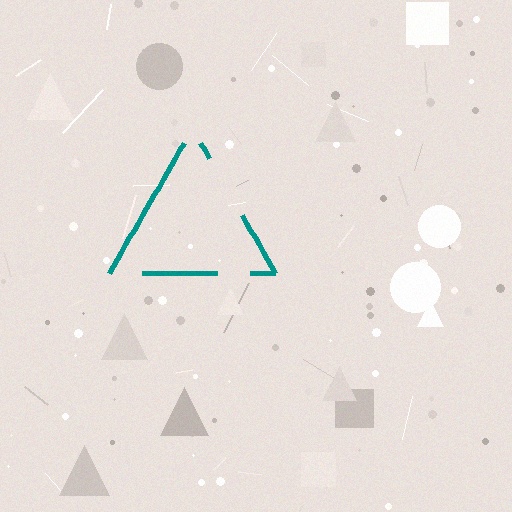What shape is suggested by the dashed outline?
The dashed outline suggests a triangle.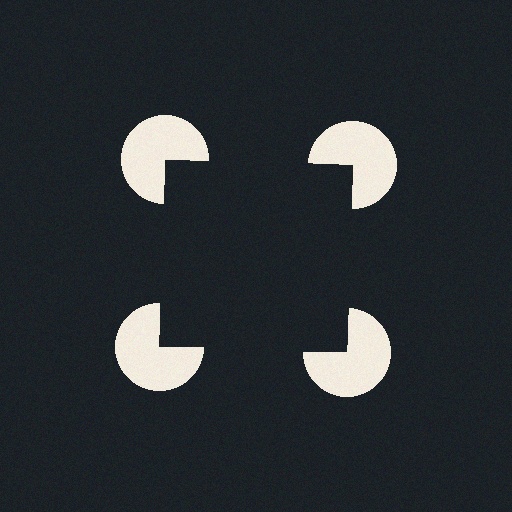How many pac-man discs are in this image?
There are 4 — one at each vertex of the illusory square.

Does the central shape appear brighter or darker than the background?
It typically appears slightly darker than the background, even though no actual brightness change is drawn.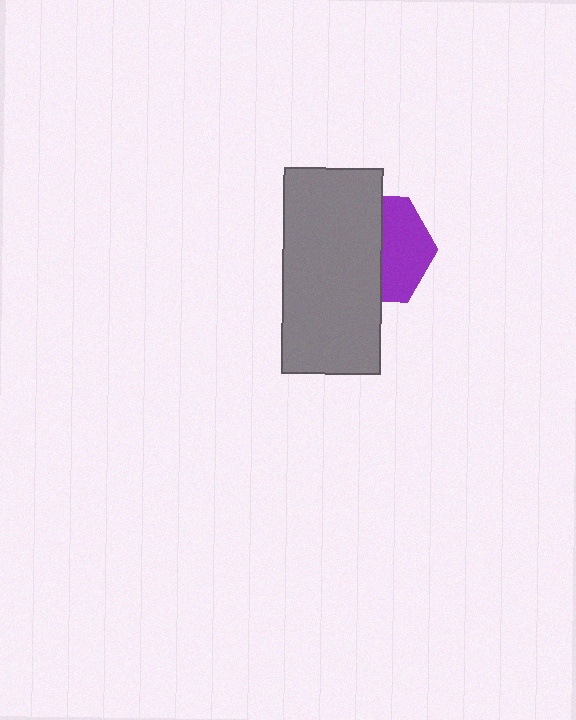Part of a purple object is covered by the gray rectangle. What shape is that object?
It is a hexagon.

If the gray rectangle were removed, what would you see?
You would see the complete purple hexagon.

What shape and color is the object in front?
The object in front is a gray rectangle.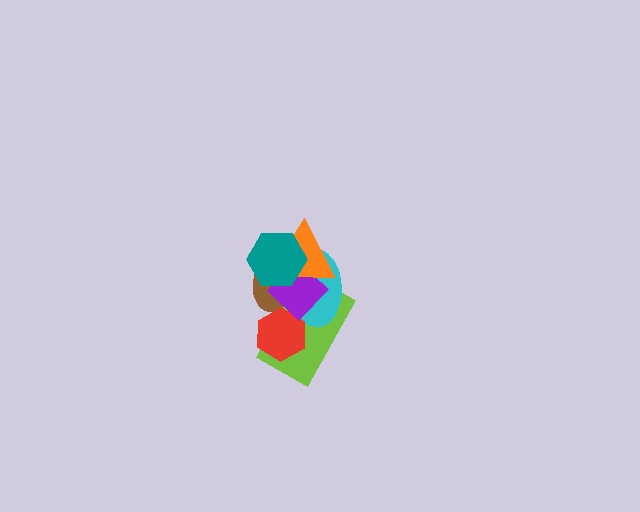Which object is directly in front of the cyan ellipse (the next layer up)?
The red hexagon is directly in front of the cyan ellipse.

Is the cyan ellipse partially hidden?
Yes, it is partially covered by another shape.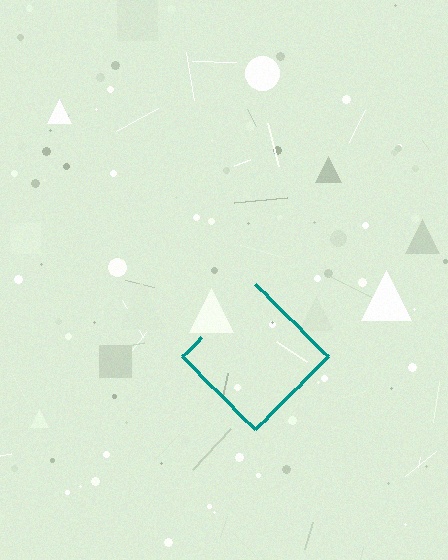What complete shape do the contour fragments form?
The contour fragments form a diamond.